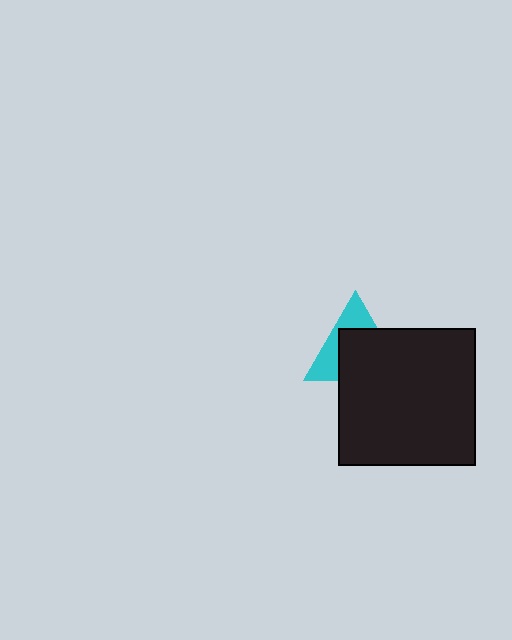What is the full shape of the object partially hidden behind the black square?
The partially hidden object is a cyan triangle.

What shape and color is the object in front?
The object in front is a black square.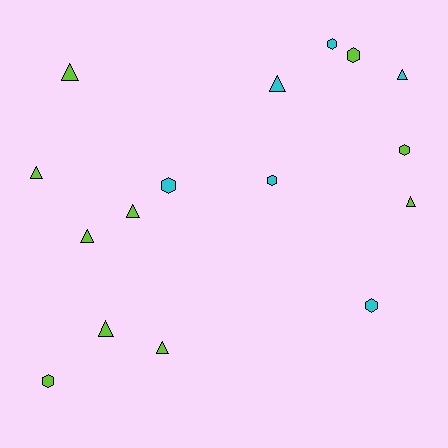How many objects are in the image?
There are 16 objects.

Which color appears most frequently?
Lime, with 10 objects.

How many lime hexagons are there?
There are 3 lime hexagons.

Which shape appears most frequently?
Triangle, with 9 objects.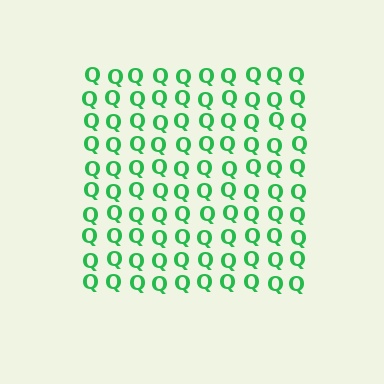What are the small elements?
The small elements are letter Q's.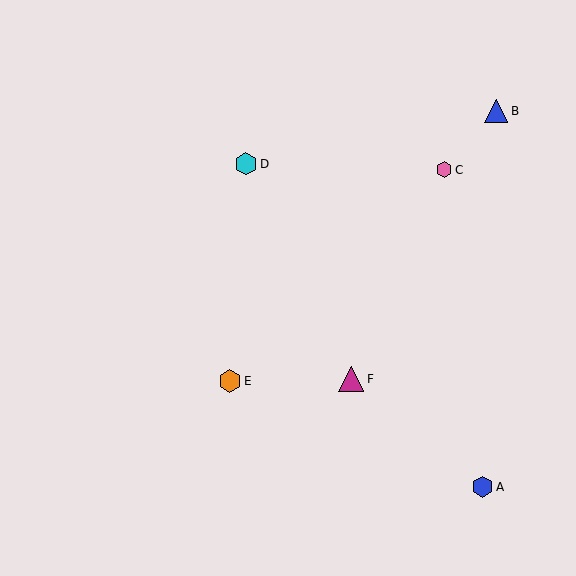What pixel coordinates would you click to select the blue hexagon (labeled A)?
Click at (483, 487) to select the blue hexagon A.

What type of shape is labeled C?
Shape C is a pink hexagon.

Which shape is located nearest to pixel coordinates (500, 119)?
The blue triangle (labeled B) at (496, 111) is nearest to that location.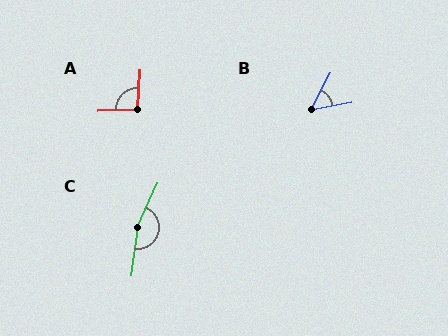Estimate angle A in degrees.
Approximately 96 degrees.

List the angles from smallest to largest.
B (52°), A (96°), C (162°).